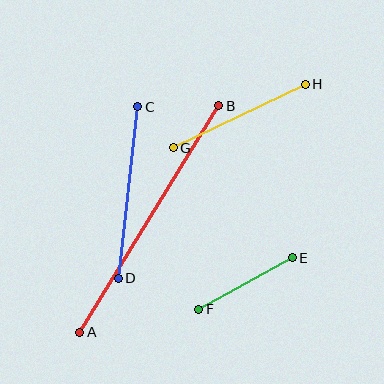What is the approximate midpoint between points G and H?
The midpoint is at approximately (239, 116) pixels.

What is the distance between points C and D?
The distance is approximately 173 pixels.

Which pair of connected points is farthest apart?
Points A and B are farthest apart.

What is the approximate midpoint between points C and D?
The midpoint is at approximately (128, 192) pixels.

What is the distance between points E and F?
The distance is approximately 107 pixels.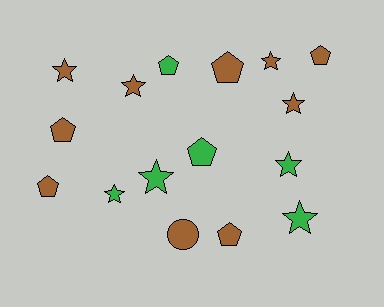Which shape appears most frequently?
Star, with 8 objects.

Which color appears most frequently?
Brown, with 10 objects.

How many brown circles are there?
There is 1 brown circle.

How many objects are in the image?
There are 16 objects.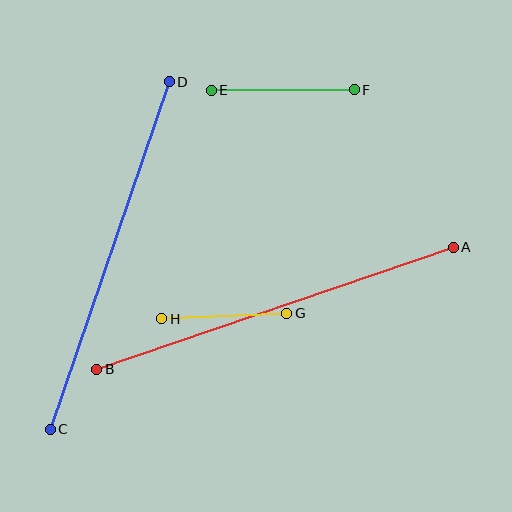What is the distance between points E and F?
The distance is approximately 143 pixels.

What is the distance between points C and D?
The distance is approximately 367 pixels.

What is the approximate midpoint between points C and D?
The midpoint is at approximately (110, 255) pixels.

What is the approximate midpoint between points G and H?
The midpoint is at approximately (224, 316) pixels.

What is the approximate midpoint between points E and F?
The midpoint is at approximately (283, 90) pixels.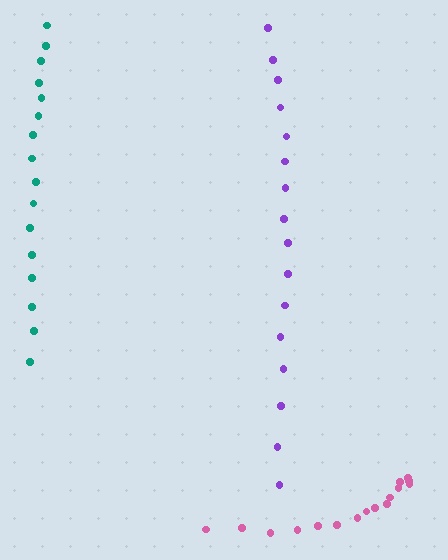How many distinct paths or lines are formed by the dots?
There are 3 distinct paths.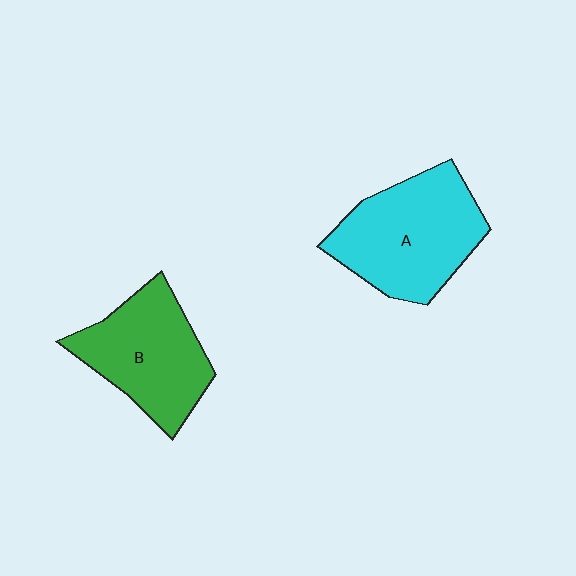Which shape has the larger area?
Shape A (cyan).